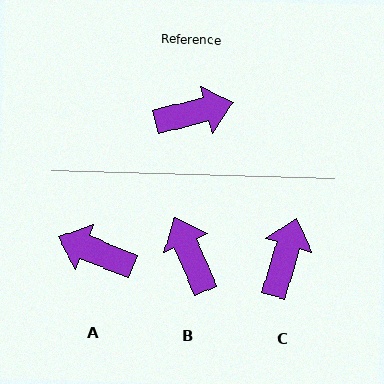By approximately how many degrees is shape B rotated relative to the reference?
Approximately 99 degrees counter-clockwise.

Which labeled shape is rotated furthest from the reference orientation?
A, about 143 degrees away.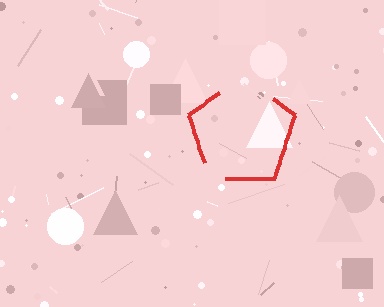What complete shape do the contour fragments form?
The contour fragments form a pentagon.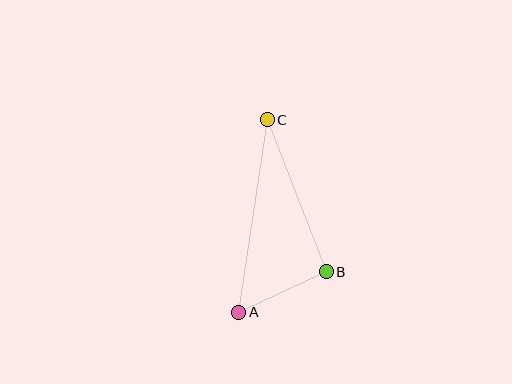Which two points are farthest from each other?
Points A and C are farthest from each other.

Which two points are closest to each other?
Points A and B are closest to each other.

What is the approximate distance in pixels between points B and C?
The distance between B and C is approximately 163 pixels.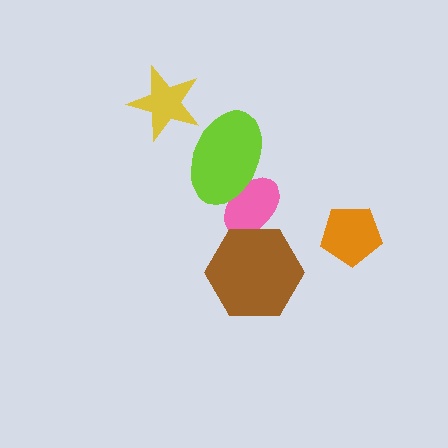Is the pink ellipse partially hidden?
Yes, it is partially covered by another shape.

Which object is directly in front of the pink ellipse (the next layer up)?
The lime ellipse is directly in front of the pink ellipse.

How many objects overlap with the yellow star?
0 objects overlap with the yellow star.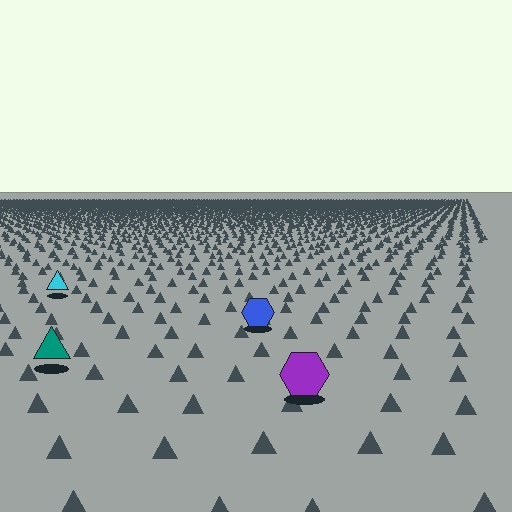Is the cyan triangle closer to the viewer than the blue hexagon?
No. The blue hexagon is closer — you can tell from the texture gradient: the ground texture is coarser near it.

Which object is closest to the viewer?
The purple hexagon is closest. The texture marks near it are larger and more spread out.